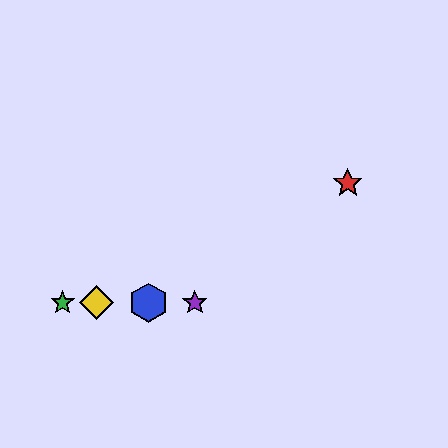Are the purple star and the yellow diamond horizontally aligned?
Yes, both are at y≈303.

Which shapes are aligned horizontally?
The blue hexagon, the green star, the yellow diamond, the purple star are aligned horizontally.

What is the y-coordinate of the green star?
The green star is at y≈303.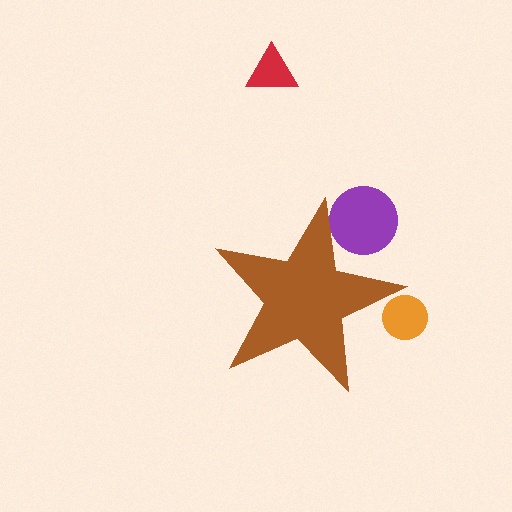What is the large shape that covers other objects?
A brown star.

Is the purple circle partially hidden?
Yes, the purple circle is partially hidden behind the brown star.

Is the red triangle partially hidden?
No, the red triangle is fully visible.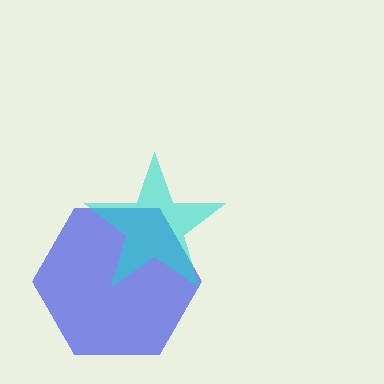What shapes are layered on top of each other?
The layered shapes are: a blue hexagon, a cyan star.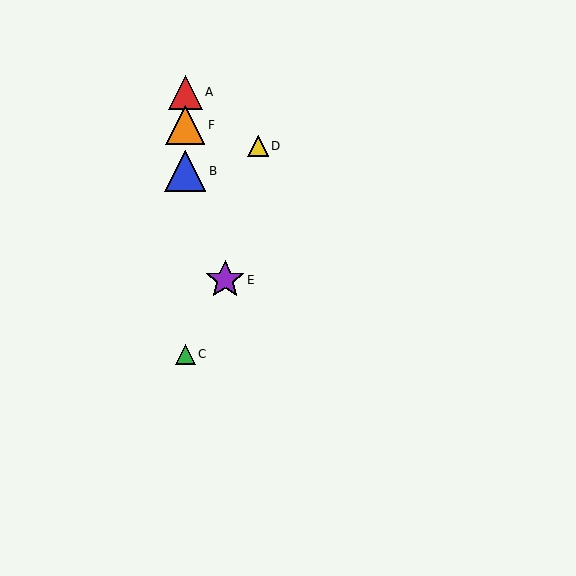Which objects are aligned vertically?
Objects A, B, C, F are aligned vertically.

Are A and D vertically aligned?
No, A is at x≈185 and D is at x≈258.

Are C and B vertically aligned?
Yes, both are at x≈185.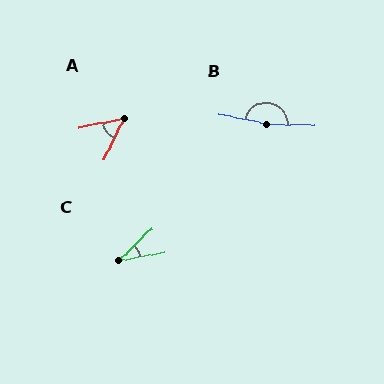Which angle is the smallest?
C, at approximately 33 degrees.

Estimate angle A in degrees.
Approximately 53 degrees.